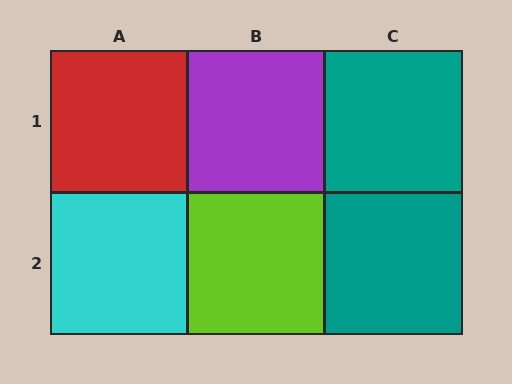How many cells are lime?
1 cell is lime.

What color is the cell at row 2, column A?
Cyan.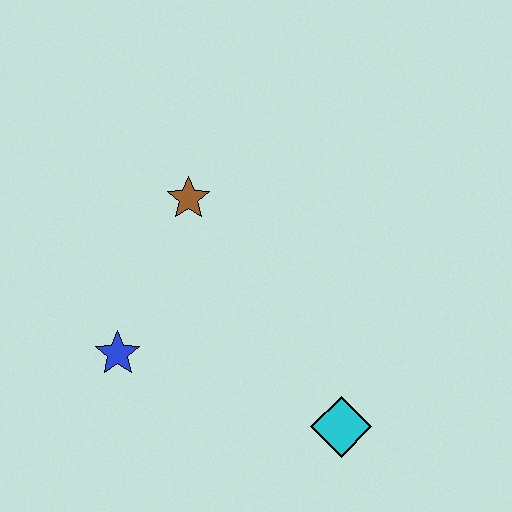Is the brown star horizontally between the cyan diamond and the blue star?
Yes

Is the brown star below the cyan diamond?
No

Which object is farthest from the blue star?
The cyan diamond is farthest from the blue star.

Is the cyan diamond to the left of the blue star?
No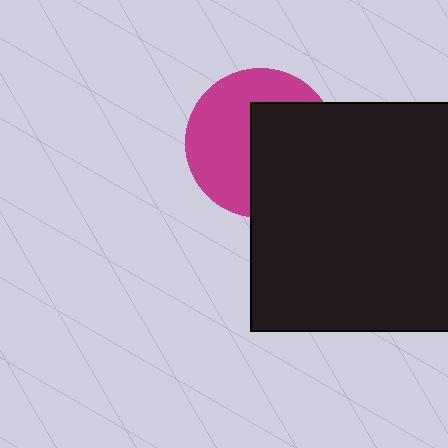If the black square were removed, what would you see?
You would see the complete magenta circle.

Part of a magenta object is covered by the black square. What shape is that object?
It is a circle.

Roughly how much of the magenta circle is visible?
About half of it is visible (roughly 51%).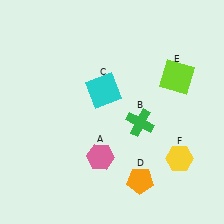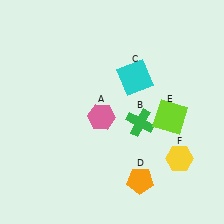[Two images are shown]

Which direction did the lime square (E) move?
The lime square (E) moved down.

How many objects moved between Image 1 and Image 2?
3 objects moved between the two images.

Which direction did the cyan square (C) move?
The cyan square (C) moved right.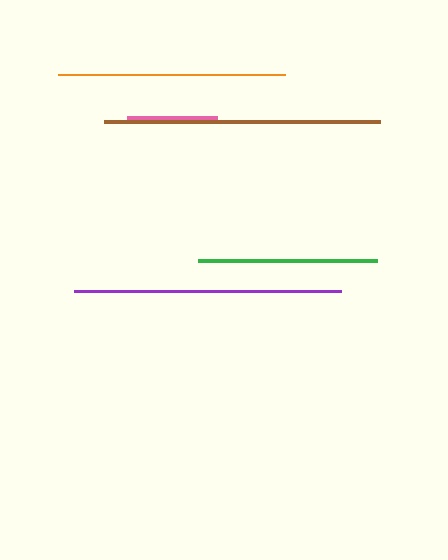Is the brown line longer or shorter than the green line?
The brown line is longer than the green line.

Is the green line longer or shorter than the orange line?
The orange line is longer than the green line.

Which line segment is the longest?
The brown line is the longest at approximately 276 pixels.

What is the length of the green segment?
The green segment is approximately 178 pixels long.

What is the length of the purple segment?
The purple segment is approximately 267 pixels long.